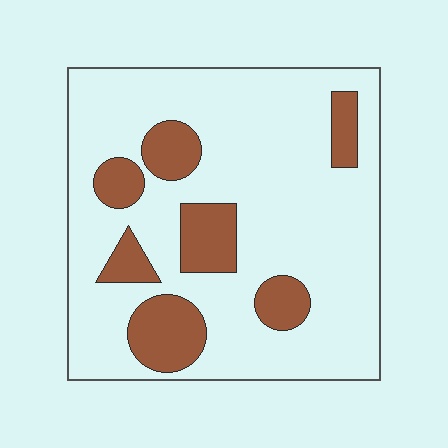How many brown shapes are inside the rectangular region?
7.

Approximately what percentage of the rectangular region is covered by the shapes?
Approximately 20%.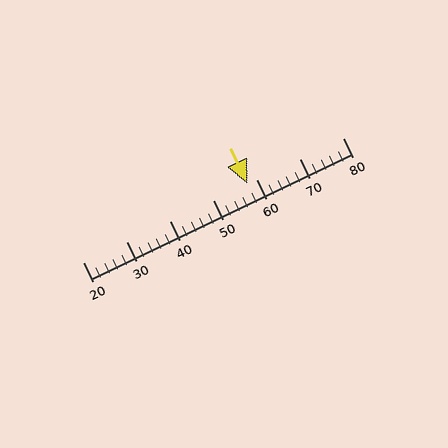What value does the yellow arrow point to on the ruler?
The yellow arrow points to approximately 58.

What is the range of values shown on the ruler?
The ruler shows values from 20 to 80.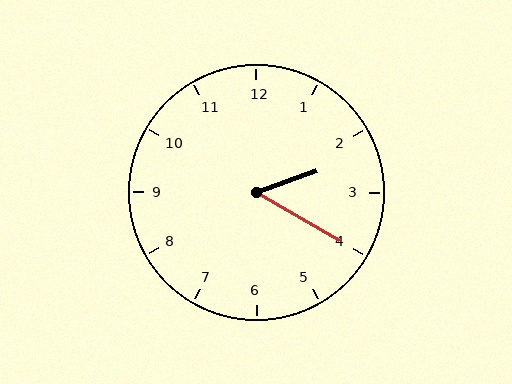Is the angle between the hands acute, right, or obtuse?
It is acute.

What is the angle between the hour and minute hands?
Approximately 50 degrees.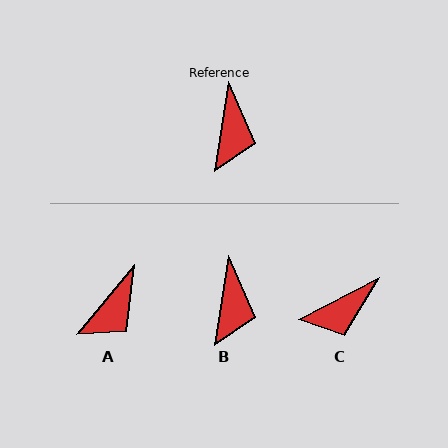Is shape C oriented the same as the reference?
No, it is off by about 54 degrees.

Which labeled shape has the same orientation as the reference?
B.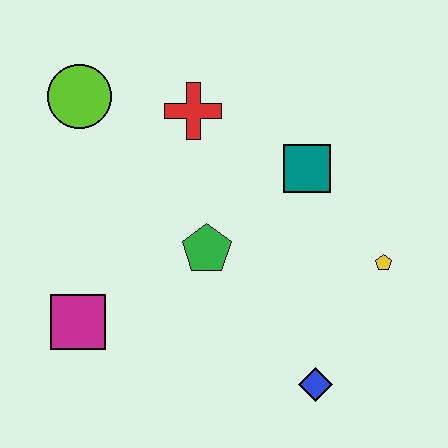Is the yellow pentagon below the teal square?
Yes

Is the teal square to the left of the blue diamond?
Yes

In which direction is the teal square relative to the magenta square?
The teal square is to the right of the magenta square.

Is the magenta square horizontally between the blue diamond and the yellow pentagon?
No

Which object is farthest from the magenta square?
The yellow pentagon is farthest from the magenta square.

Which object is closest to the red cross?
The lime circle is closest to the red cross.